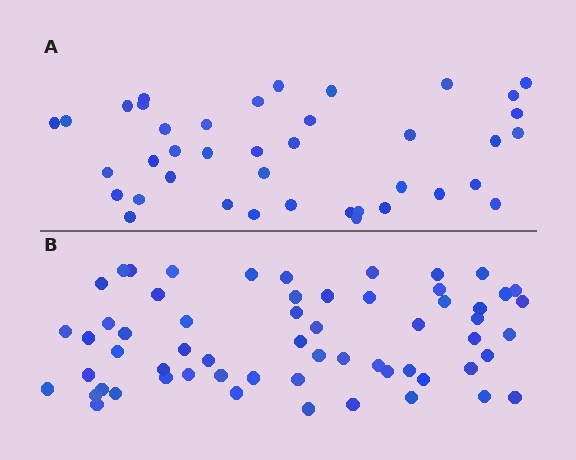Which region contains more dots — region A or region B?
Region B (the bottom region) has more dots.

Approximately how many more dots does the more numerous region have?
Region B has approximately 20 more dots than region A.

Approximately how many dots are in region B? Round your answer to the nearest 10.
About 60 dots.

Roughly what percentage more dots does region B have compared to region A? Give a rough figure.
About 50% more.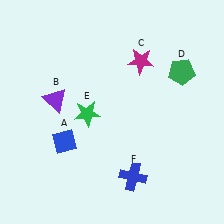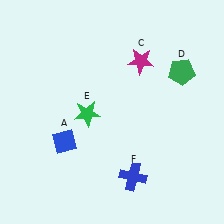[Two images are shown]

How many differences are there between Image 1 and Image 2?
There is 1 difference between the two images.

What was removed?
The purple triangle (B) was removed in Image 2.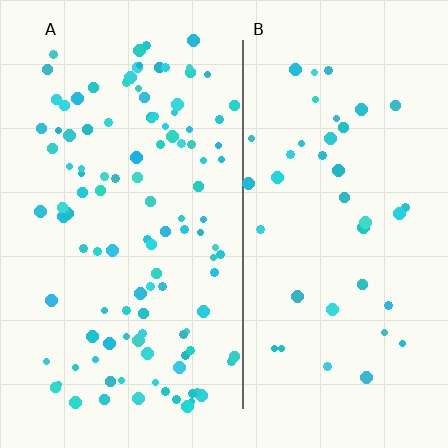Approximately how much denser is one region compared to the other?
Approximately 2.9× — region A over region B.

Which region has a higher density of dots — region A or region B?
A (the left).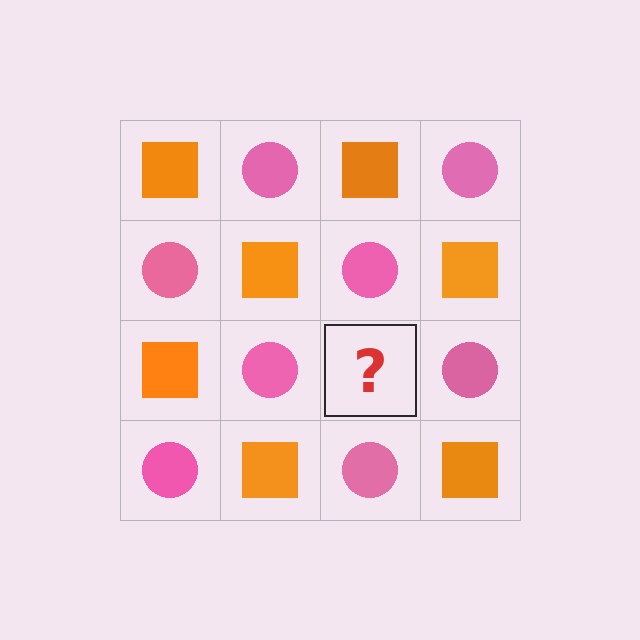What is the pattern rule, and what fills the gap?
The rule is that it alternates orange square and pink circle in a checkerboard pattern. The gap should be filled with an orange square.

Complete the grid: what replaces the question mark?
The question mark should be replaced with an orange square.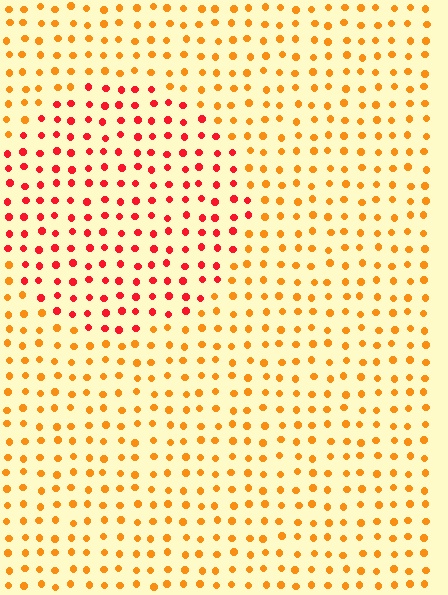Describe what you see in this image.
The image is filled with small orange elements in a uniform arrangement. A circle-shaped region is visible where the elements are tinted to a slightly different hue, forming a subtle color boundary.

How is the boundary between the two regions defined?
The boundary is defined purely by a slight shift in hue (about 38 degrees). Spacing, size, and orientation are identical on both sides.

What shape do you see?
I see a circle.